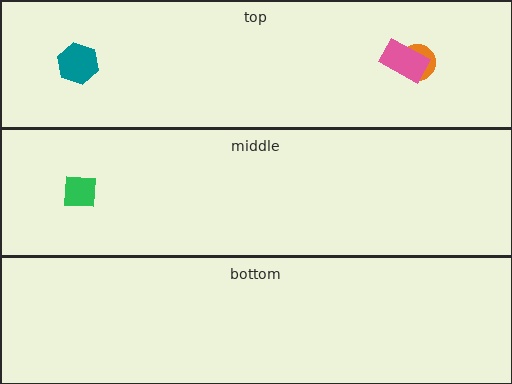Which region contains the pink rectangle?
The top region.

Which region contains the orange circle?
The top region.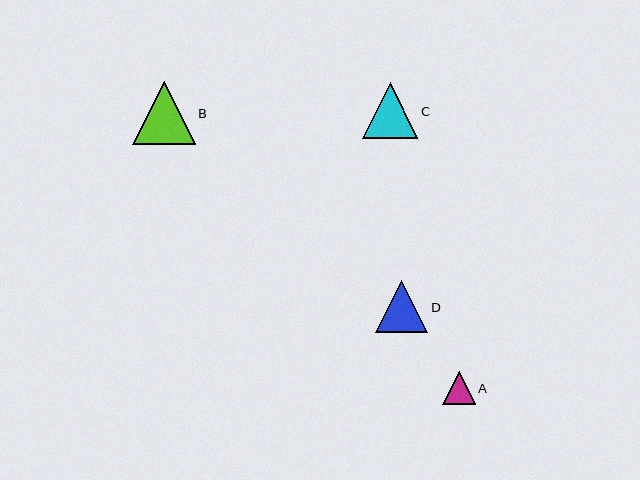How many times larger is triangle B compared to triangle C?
Triangle B is approximately 1.1 times the size of triangle C.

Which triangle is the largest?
Triangle B is the largest with a size of approximately 62 pixels.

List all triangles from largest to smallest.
From largest to smallest: B, C, D, A.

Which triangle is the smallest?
Triangle A is the smallest with a size of approximately 33 pixels.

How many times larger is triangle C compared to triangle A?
Triangle C is approximately 1.7 times the size of triangle A.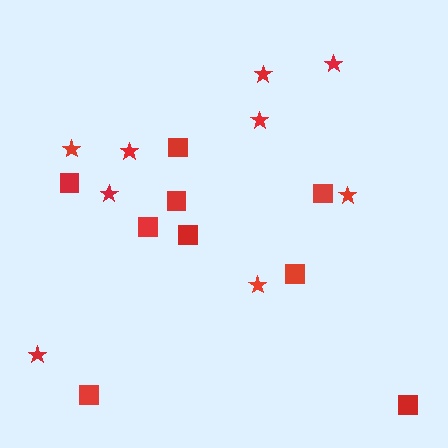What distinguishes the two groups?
There are 2 groups: one group of stars (9) and one group of squares (9).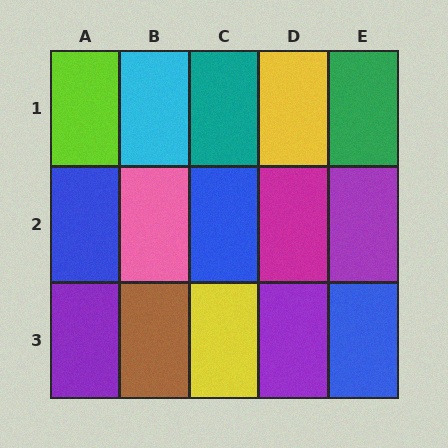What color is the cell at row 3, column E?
Blue.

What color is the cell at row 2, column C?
Blue.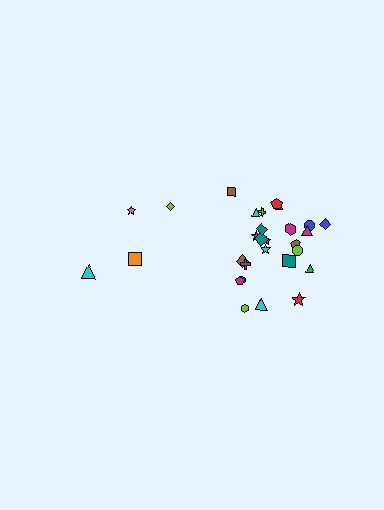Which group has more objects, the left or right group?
The right group.